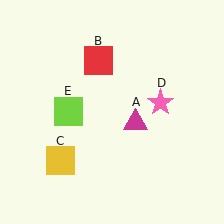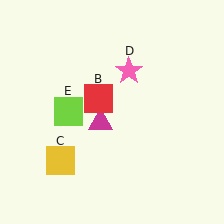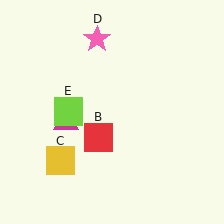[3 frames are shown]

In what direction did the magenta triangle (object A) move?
The magenta triangle (object A) moved left.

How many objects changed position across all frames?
3 objects changed position: magenta triangle (object A), red square (object B), pink star (object D).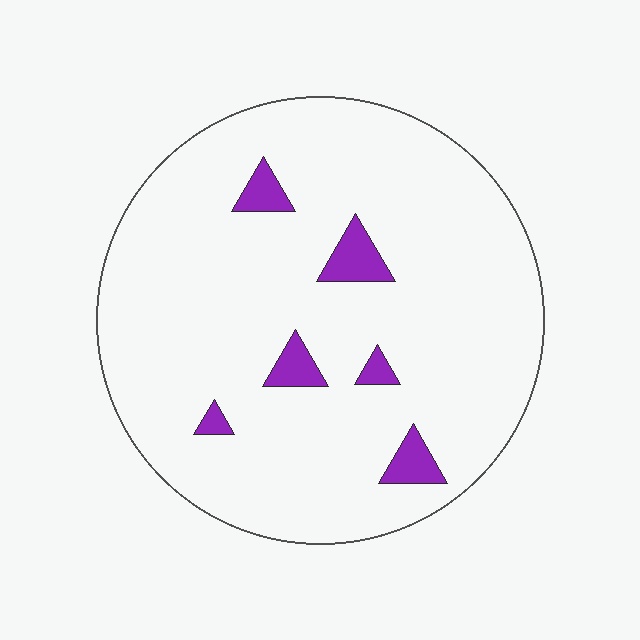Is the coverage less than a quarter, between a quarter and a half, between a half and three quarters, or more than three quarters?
Less than a quarter.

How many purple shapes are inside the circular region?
6.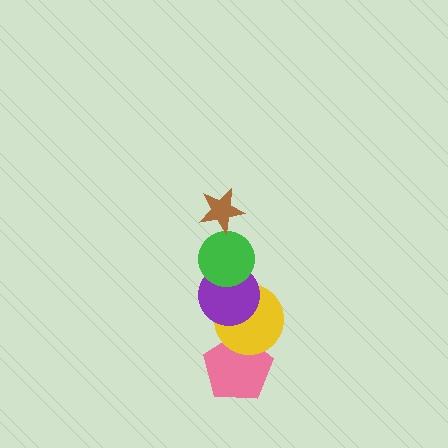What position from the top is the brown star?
The brown star is 1st from the top.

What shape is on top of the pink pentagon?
The yellow circle is on top of the pink pentagon.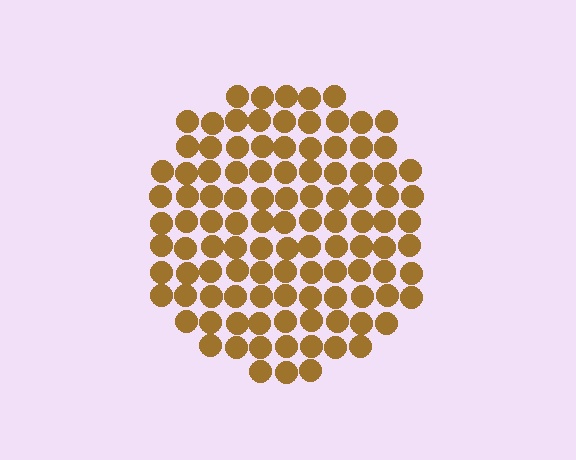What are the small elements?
The small elements are circles.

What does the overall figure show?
The overall figure shows a circle.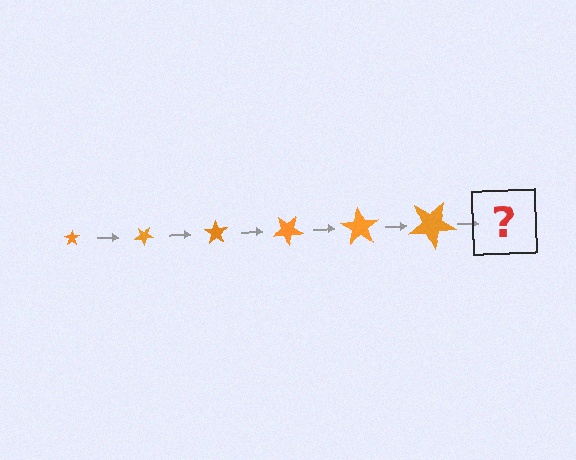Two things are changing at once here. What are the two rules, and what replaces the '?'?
The two rules are that the star grows larger each step and it rotates 35 degrees each step. The '?' should be a star, larger than the previous one and rotated 210 degrees from the start.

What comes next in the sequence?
The next element should be a star, larger than the previous one and rotated 210 degrees from the start.